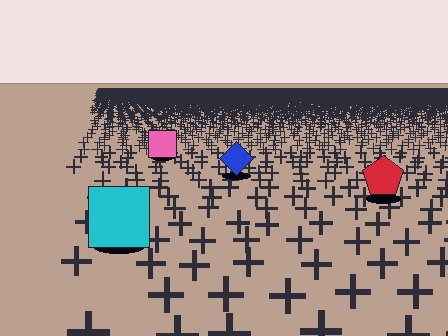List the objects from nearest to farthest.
From nearest to farthest: the cyan square, the red pentagon, the blue diamond, the pink square.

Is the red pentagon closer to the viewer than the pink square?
Yes. The red pentagon is closer — you can tell from the texture gradient: the ground texture is coarser near it.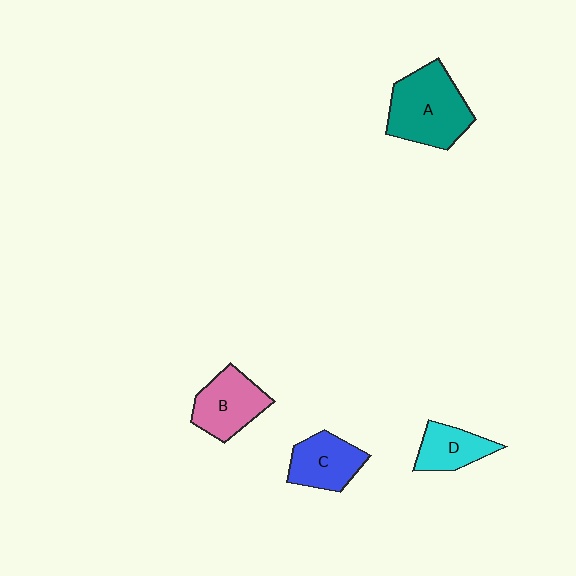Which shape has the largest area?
Shape A (teal).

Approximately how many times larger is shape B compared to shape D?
Approximately 1.3 times.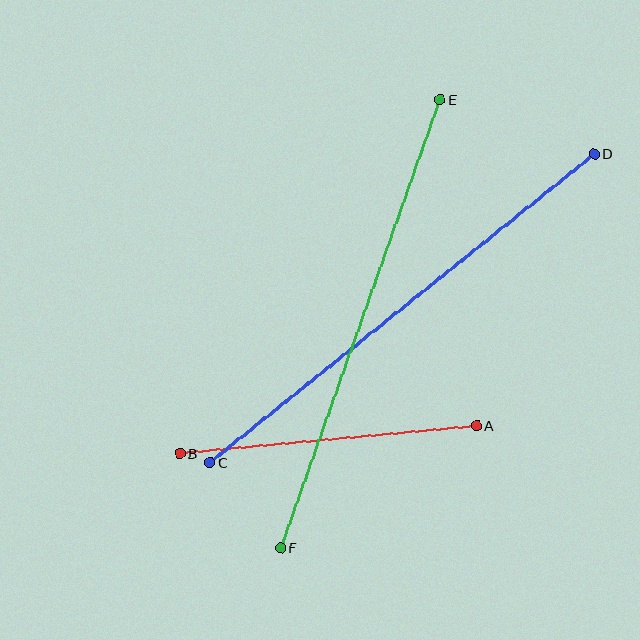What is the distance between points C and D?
The distance is approximately 492 pixels.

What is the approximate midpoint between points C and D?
The midpoint is at approximately (402, 308) pixels.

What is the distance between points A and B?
The distance is approximately 298 pixels.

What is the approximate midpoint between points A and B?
The midpoint is at approximately (328, 440) pixels.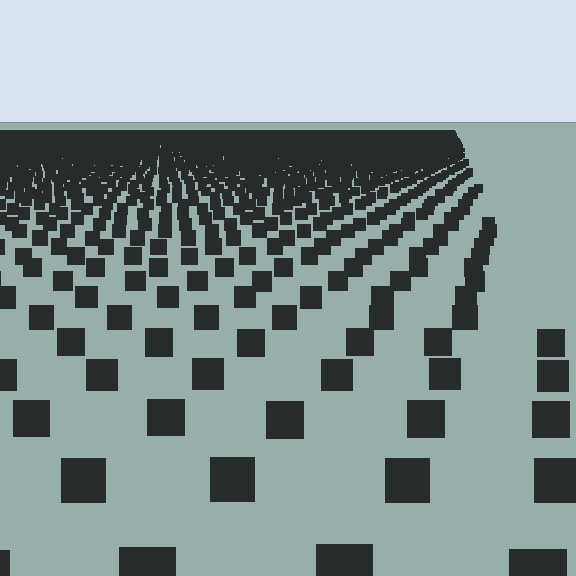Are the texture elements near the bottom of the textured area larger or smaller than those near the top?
Larger. Near the bottom, elements are closer to the viewer and appear at a bigger on-screen size.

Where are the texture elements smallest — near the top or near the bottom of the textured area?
Near the top.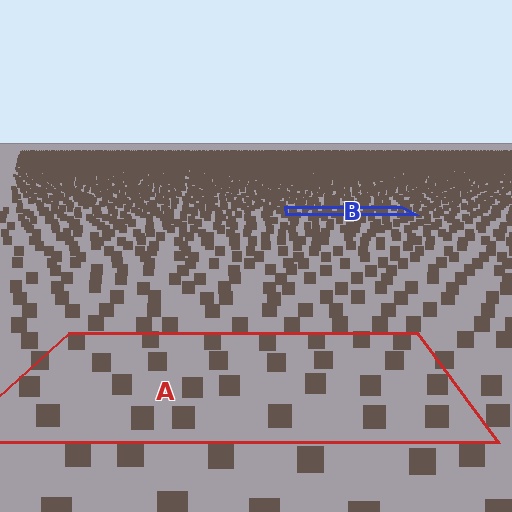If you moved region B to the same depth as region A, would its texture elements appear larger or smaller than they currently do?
They would appear larger. At a closer depth, the same texture elements are projected at a bigger on-screen size.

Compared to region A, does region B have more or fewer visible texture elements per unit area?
Region B has more texture elements per unit area — they are packed more densely because it is farther away.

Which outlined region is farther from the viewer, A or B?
Region B is farther from the viewer — the texture elements inside it appear smaller and more densely packed.